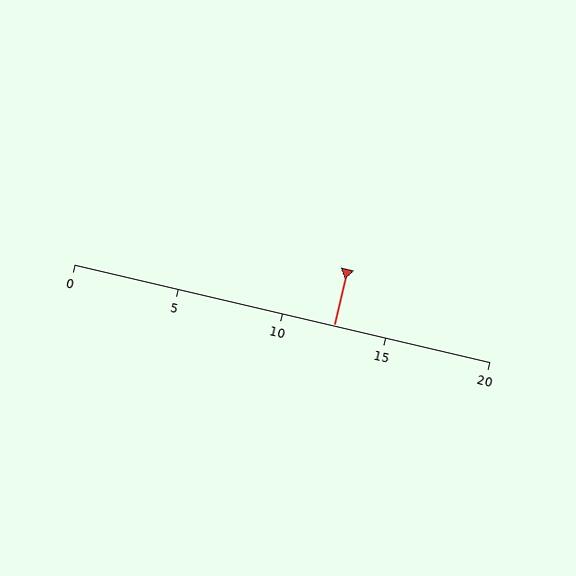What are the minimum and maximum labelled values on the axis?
The axis runs from 0 to 20.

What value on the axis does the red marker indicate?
The marker indicates approximately 12.5.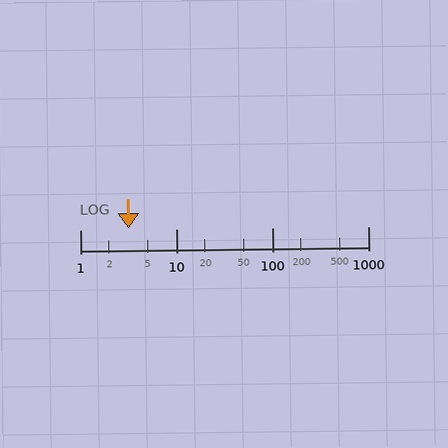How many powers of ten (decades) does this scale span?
The scale spans 3 decades, from 1 to 1000.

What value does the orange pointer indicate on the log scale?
The pointer indicates approximately 3.2.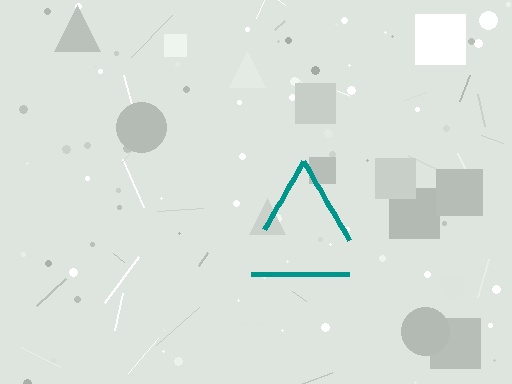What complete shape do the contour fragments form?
The contour fragments form a triangle.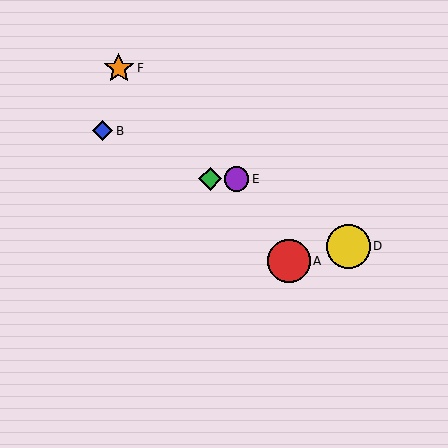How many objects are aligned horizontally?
2 objects (C, E) are aligned horizontally.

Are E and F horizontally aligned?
No, E is at y≈179 and F is at y≈68.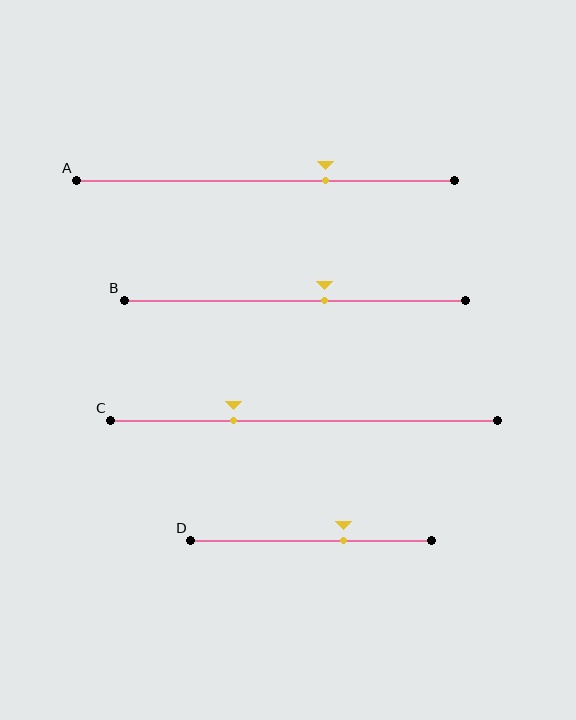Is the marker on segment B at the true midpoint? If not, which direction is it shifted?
No, the marker on segment B is shifted to the right by about 9% of the segment length.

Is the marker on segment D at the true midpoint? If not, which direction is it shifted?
No, the marker on segment D is shifted to the right by about 14% of the segment length.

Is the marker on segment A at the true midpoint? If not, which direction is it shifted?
No, the marker on segment A is shifted to the right by about 16% of the segment length.